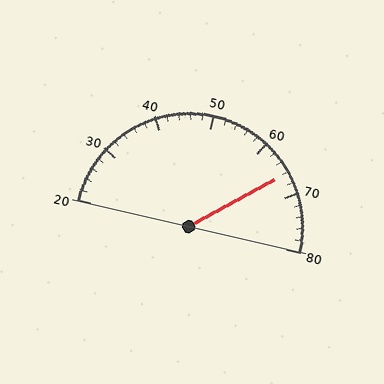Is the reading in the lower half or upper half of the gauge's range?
The reading is in the upper half of the range (20 to 80).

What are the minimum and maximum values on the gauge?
The gauge ranges from 20 to 80.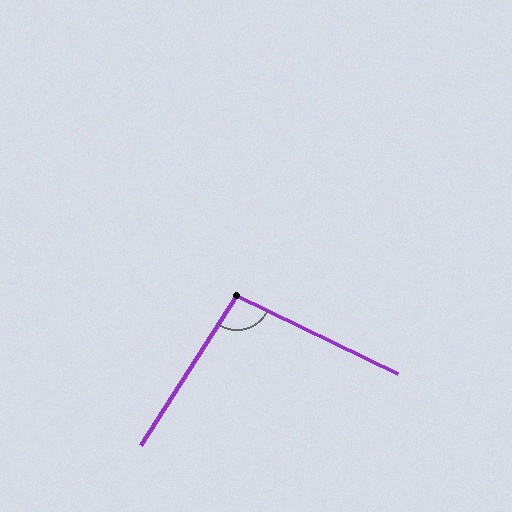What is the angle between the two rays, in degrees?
Approximately 97 degrees.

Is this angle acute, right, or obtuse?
It is obtuse.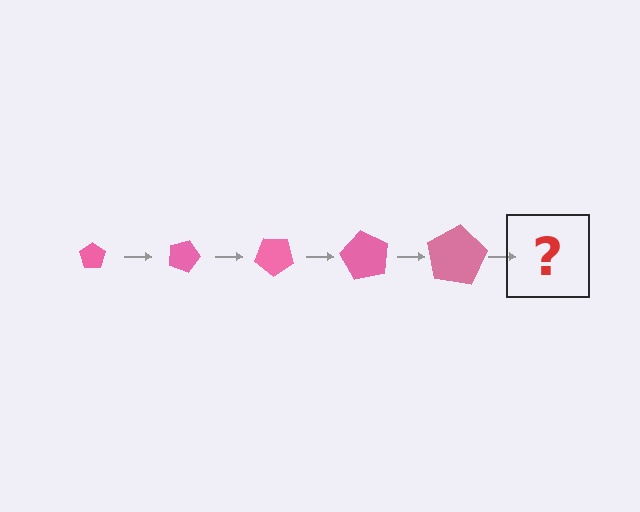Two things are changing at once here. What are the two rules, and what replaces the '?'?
The two rules are that the pentagon grows larger each step and it rotates 20 degrees each step. The '?' should be a pentagon, larger than the previous one and rotated 100 degrees from the start.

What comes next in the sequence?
The next element should be a pentagon, larger than the previous one and rotated 100 degrees from the start.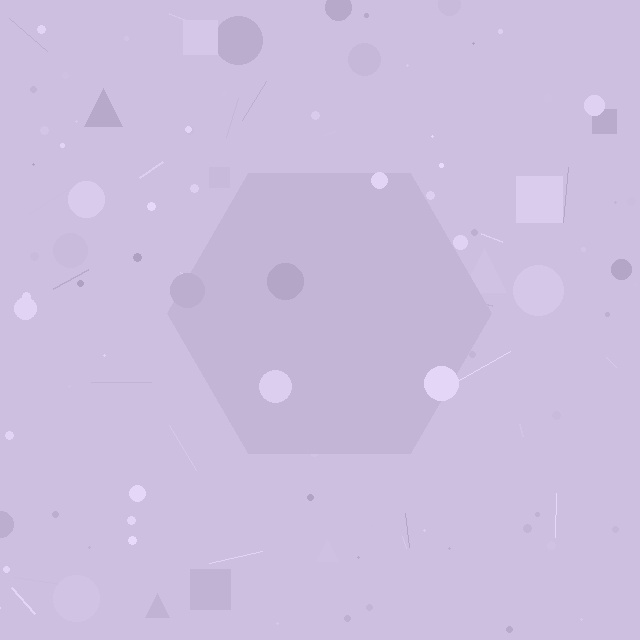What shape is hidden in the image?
A hexagon is hidden in the image.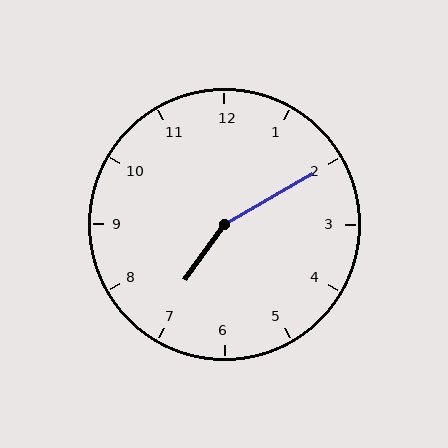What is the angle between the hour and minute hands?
Approximately 155 degrees.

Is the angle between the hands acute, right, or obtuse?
It is obtuse.